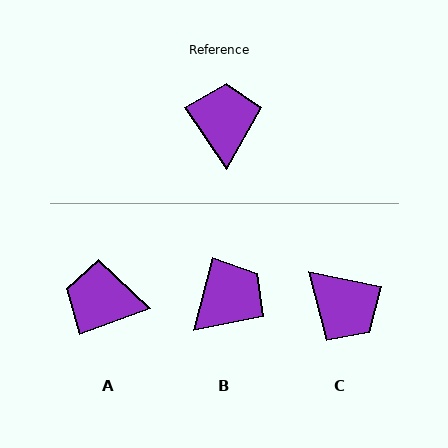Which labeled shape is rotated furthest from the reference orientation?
C, about 135 degrees away.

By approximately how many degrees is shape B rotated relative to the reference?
Approximately 49 degrees clockwise.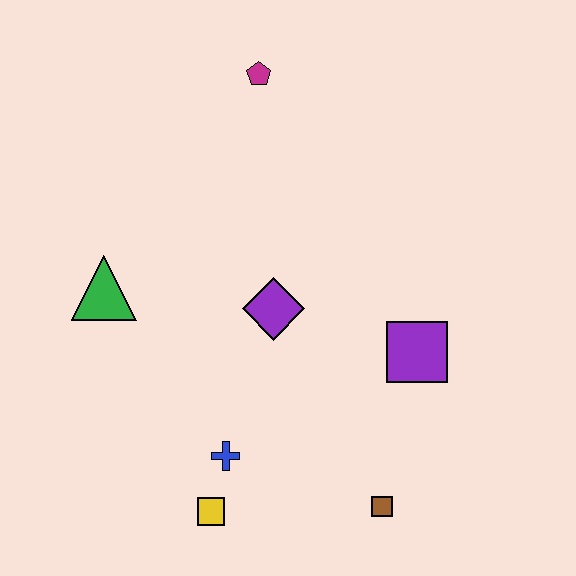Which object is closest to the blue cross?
The yellow square is closest to the blue cross.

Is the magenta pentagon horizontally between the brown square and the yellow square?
Yes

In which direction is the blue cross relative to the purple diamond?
The blue cross is below the purple diamond.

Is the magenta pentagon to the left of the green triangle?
No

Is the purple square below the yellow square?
No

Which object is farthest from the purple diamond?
The magenta pentagon is farthest from the purple diamond.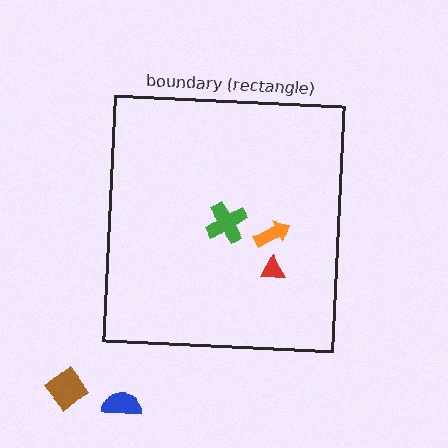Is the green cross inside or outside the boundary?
Inside.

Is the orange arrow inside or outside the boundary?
Inside.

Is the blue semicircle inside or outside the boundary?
Outside.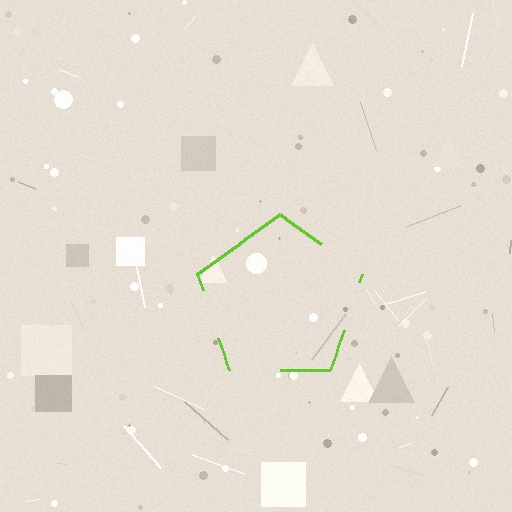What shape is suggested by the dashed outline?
The dashed outline suggests a pentagon.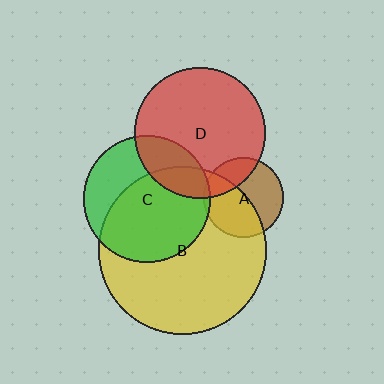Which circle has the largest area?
Circle B (yellow).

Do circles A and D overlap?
Yes.